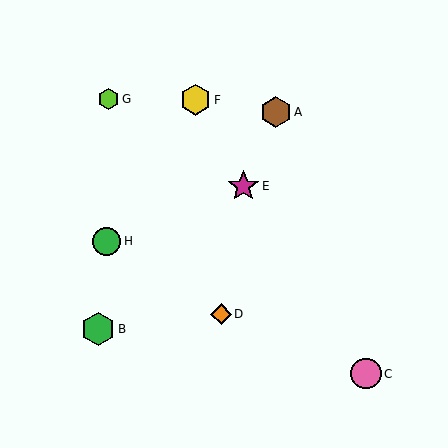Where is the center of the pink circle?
The center of the pink circle is at (366, 374).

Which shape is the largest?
The green hexagon (labeled B) is the largest.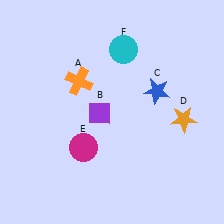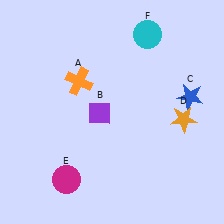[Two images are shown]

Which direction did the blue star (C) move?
The blue star (C) moved right.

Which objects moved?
The objects that moved are: the blue star (C), the magenta circle (E), the cyan circle (F).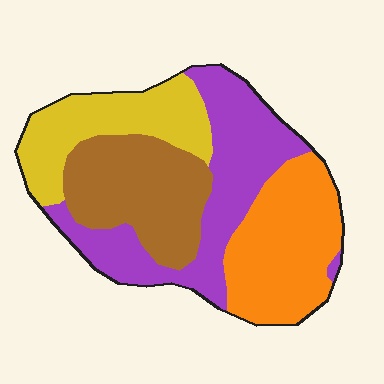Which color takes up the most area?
Purple, at roughly 30%.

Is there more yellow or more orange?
Orange.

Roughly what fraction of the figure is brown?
Brown takes up about one quarter (1/4) of the figure.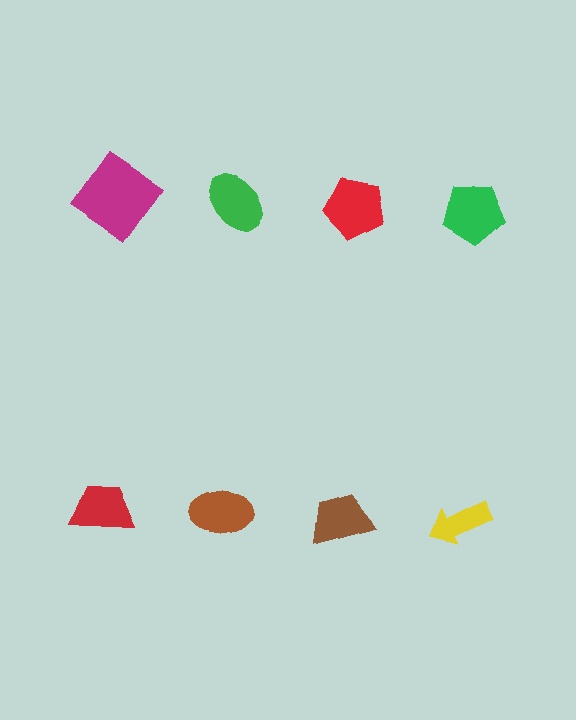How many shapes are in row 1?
4 shapes.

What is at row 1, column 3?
A red pentagon.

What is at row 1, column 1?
A magenta diamond.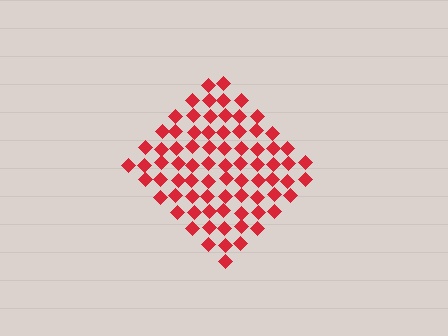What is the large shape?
The large shape is a diamond.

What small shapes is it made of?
It is made of small diamonds.